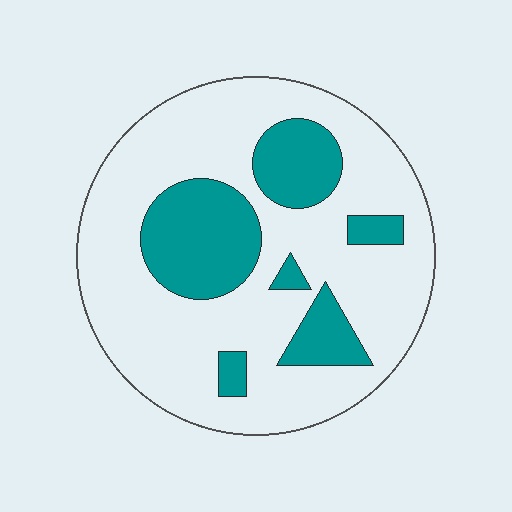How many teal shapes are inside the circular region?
6.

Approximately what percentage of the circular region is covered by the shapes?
Approximately 25%.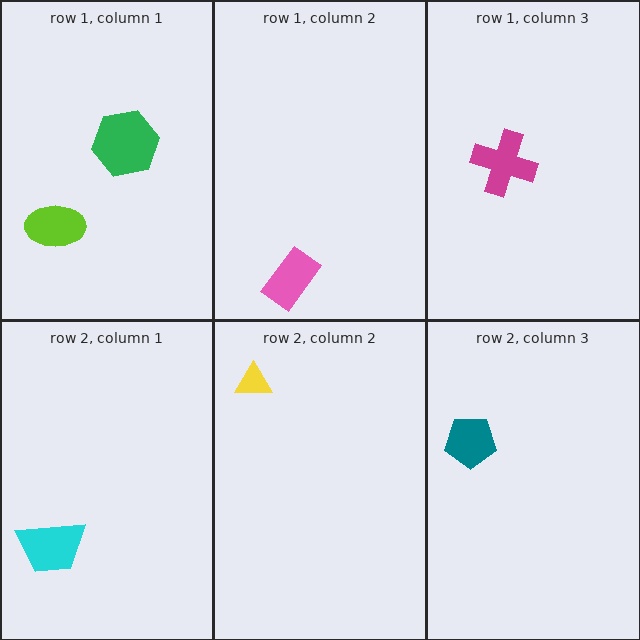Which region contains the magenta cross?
The row 1, column 3 region.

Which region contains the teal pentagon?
The row 2, column 3 region.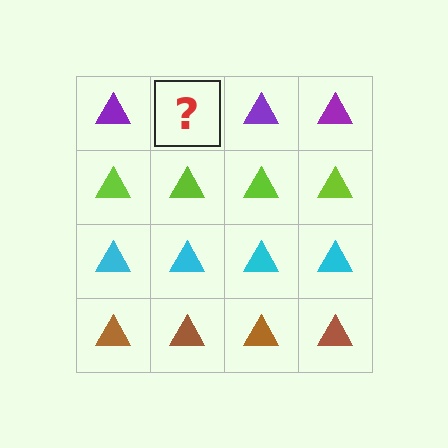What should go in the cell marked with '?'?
The missing cell should contain a purple triangle.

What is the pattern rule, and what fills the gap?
The rule is that each row has a consistent color. The gap should be filled with a purple triangle.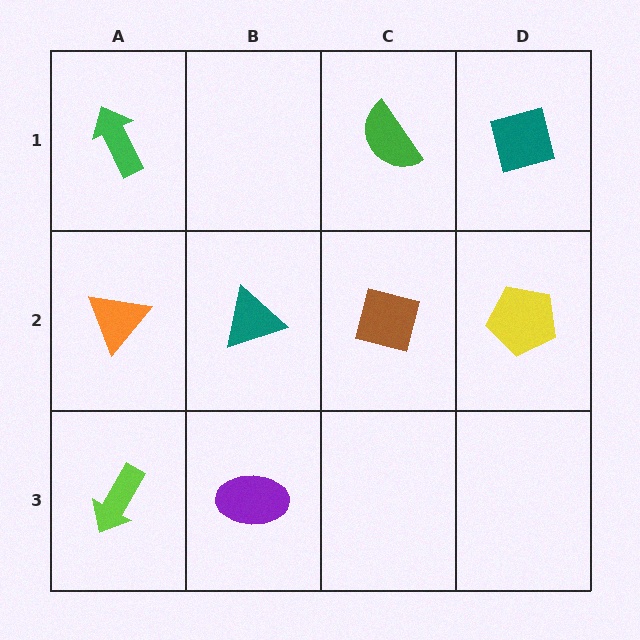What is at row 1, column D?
A teal square.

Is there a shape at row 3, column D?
No, that cell is empty.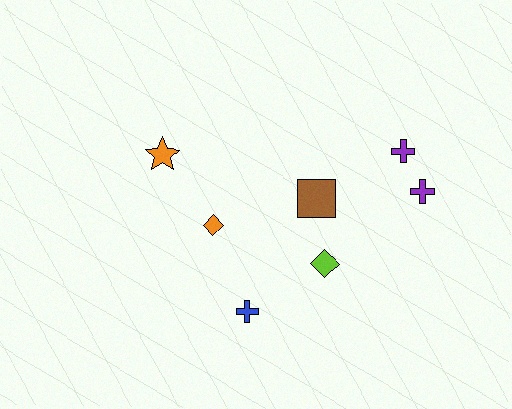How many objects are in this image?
There are 7 objects.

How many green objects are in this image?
There are no green objects.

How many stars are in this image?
There is 1 star.